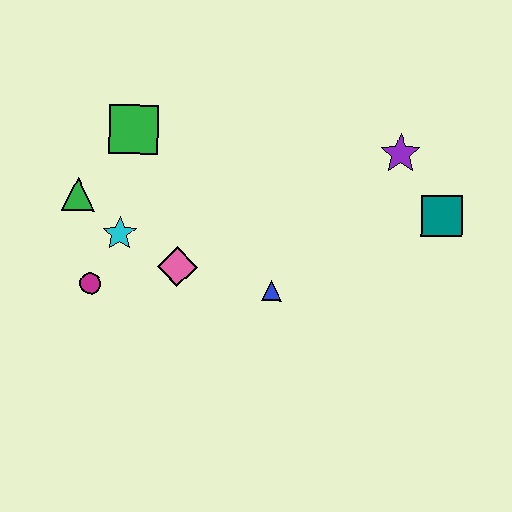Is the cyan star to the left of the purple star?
Yes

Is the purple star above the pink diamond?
Yes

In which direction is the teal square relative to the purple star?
The teal square is below the purple star.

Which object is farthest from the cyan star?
The teal square is farthest from the cyan star.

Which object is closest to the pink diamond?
The cyan star is closest to the pink diamond.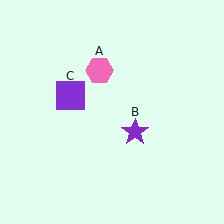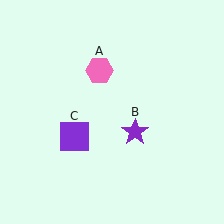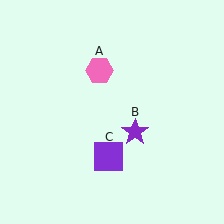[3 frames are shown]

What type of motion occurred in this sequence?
The purple square (object C) rotated counterclockwise around the center of the scene.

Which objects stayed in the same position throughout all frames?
Pink hexagon (object A) and purple star (object B) remained stationary.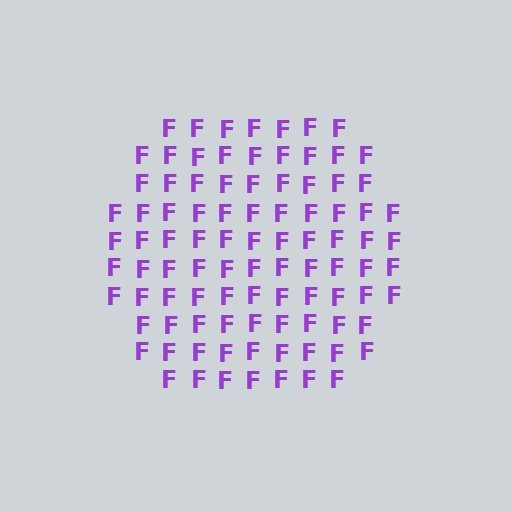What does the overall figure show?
The overall figure shows a hexagon.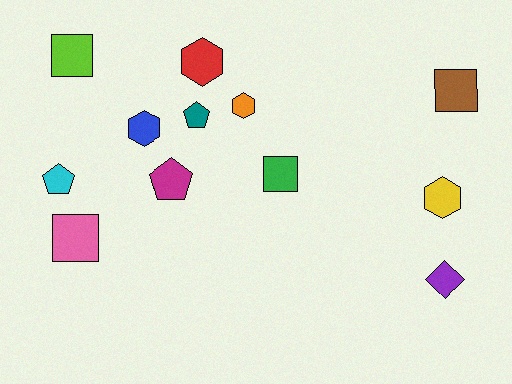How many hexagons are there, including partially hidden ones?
There are 4 hexagons.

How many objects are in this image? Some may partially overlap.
There are 12 objects.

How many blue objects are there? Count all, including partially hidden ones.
There is 1 blue object.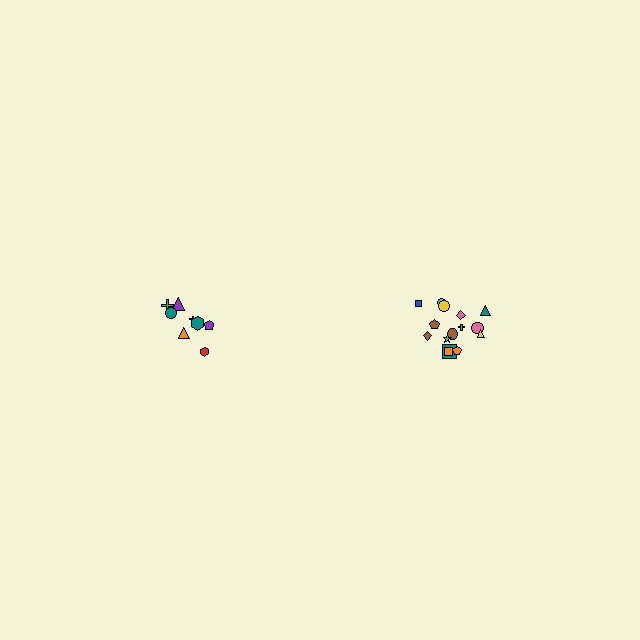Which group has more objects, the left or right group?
The right group.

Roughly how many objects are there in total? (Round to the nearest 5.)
Roughly 25 objects in total.